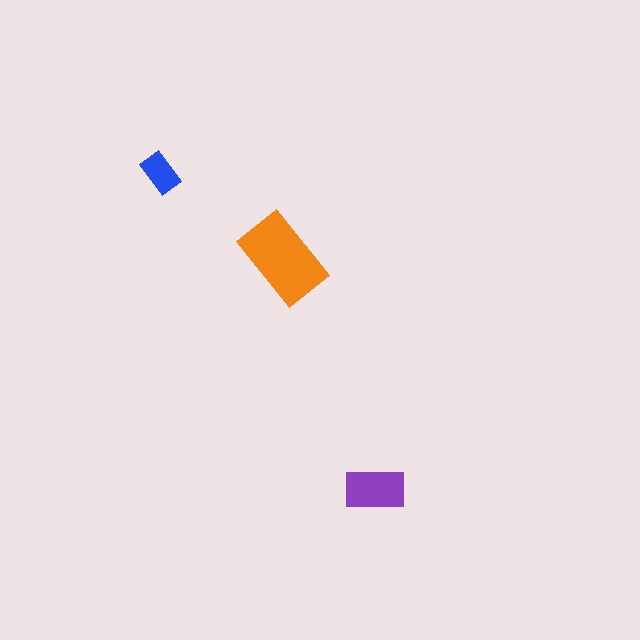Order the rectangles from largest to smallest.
the orange one, the purple one, the blue one.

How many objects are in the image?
There are 3 objects in the image.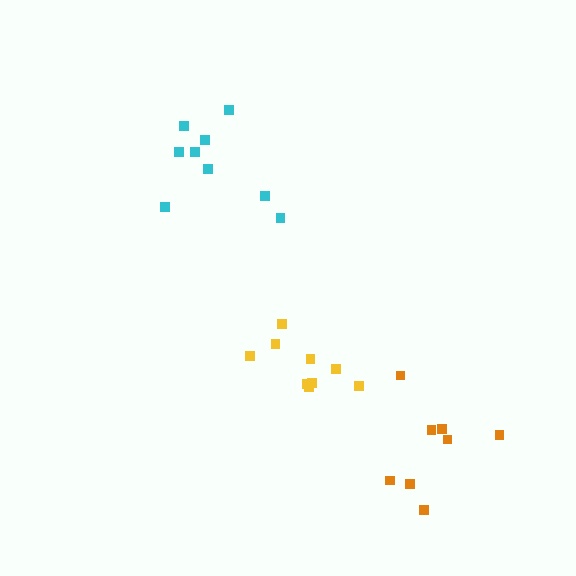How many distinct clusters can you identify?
There are 3 distinct clusters.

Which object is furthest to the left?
The cyan cluster is leftmost.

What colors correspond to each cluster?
The clusters are colored: yellow, cyan, orange.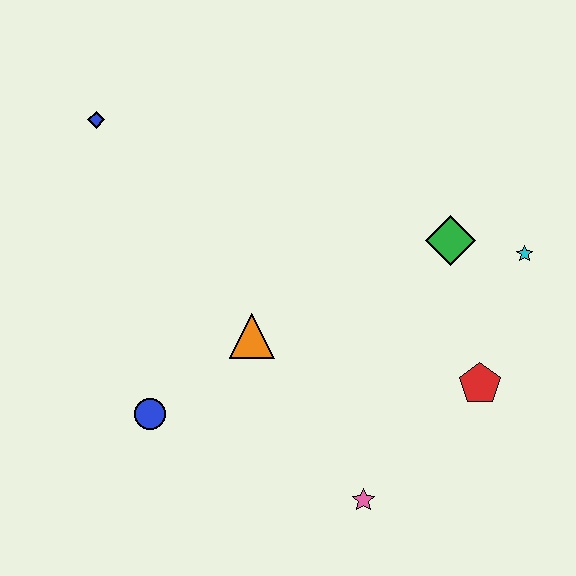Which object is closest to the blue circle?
The orange triangle is closest to the blue circle.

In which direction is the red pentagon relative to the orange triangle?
The red pentagon is to the right of the orange triangle.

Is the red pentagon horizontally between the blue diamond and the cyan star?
Yes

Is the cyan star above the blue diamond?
No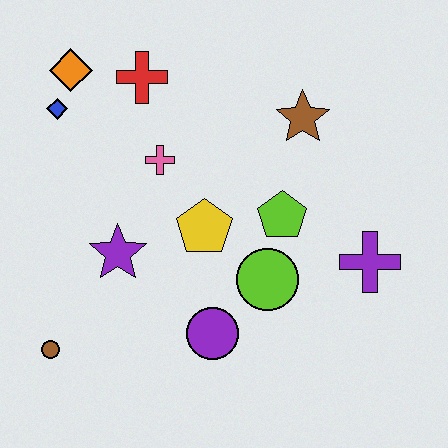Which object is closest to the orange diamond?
The blue diamond is closest to the orange diamond.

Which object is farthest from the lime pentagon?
The brown circle is farthest from the lime pentagon.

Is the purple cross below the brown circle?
No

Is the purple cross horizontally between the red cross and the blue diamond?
No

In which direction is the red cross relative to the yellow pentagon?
The red cross is above the yellow pentagon.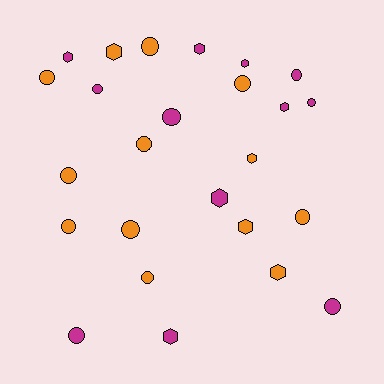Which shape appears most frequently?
Circle, with 15 objects.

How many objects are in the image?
There are 25 objects.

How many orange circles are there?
There are 9 orange circles.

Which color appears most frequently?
Orange, with 13 objects.